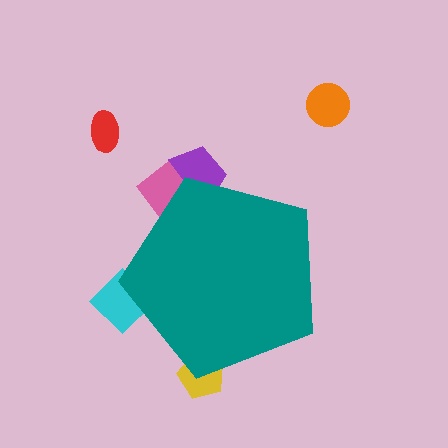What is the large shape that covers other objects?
A teal pentagon.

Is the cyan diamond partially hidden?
Yes, the cyan diamond is partially hidden behind the teal pentagon.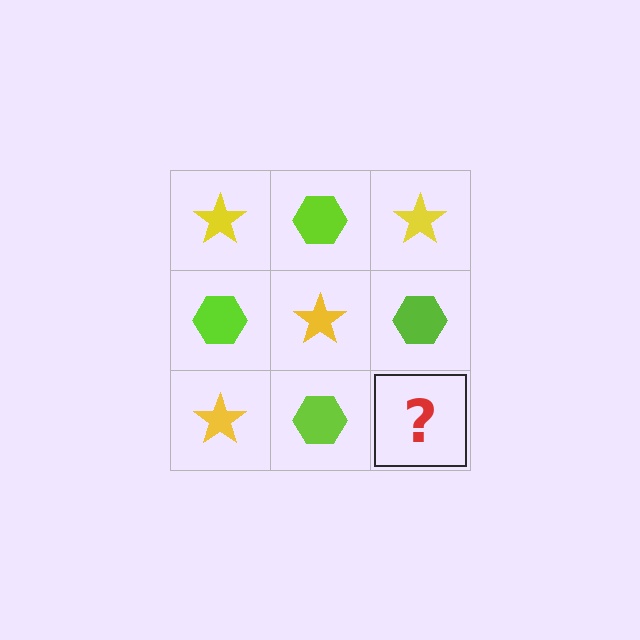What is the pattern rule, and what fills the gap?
The rule is that it alternates yellow star and lime hexagon in a checkerboard pattern. The gap should be filled with a yellow star.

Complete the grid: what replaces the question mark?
The question mark should be replaced with a yellow star.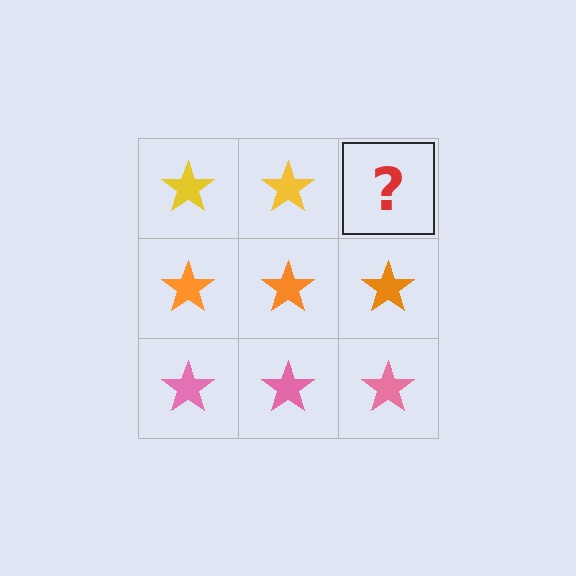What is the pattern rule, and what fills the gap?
The rule is that each row has a consistent color. The gap should be filled with a yellow star.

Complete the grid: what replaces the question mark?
The question mark should be replaced with a yellow star.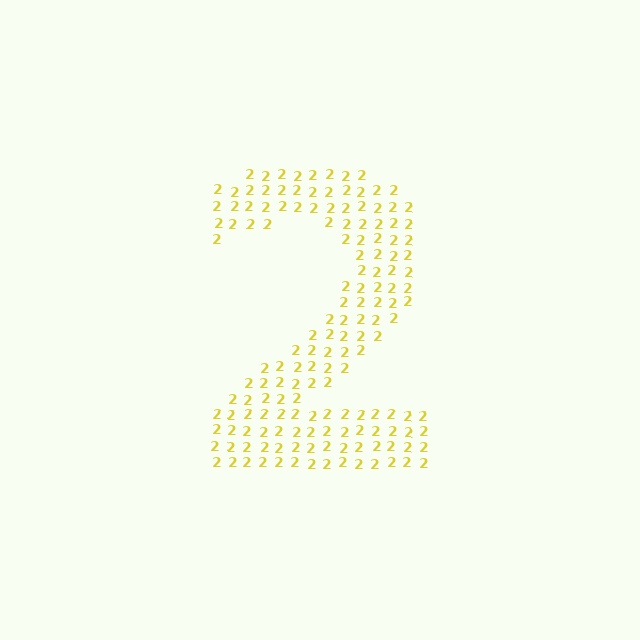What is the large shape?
The large shape is the digit 2.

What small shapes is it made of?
It is made of small digit 2's.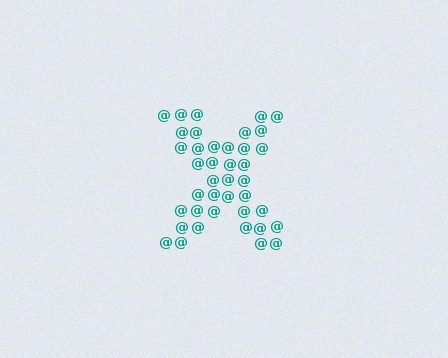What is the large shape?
The large shape is the letter X.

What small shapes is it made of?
It is made of small at signs.